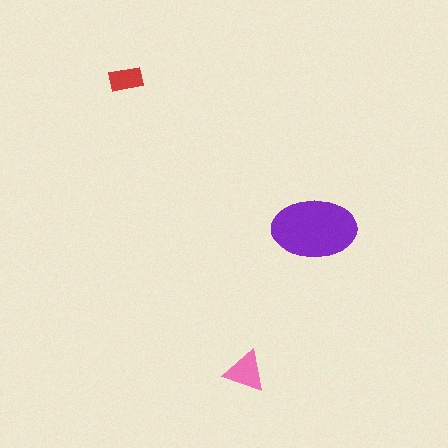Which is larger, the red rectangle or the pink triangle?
The pink triangle.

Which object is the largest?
The purple ellipse.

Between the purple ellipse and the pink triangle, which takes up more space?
The purple ellipse.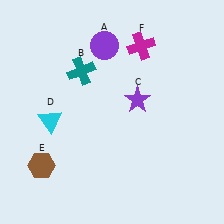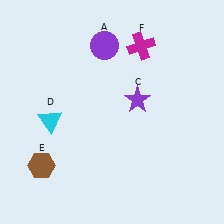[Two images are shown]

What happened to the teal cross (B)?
The teal cross (B) was removed in Image 2. It was in the top-left area of Image 1.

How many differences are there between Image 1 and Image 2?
There is 1 difference between the two images.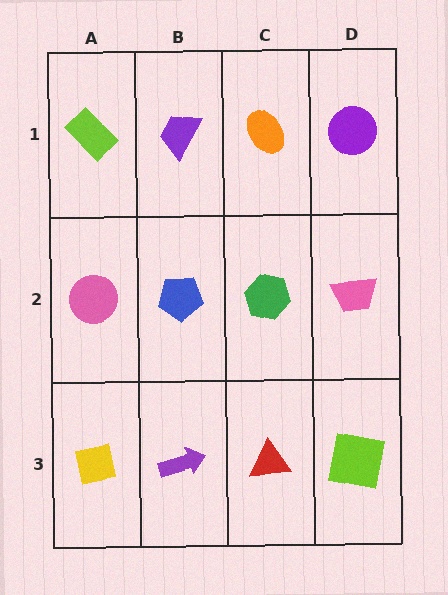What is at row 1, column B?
A purple trapezoid.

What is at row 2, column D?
A pink trapezoid.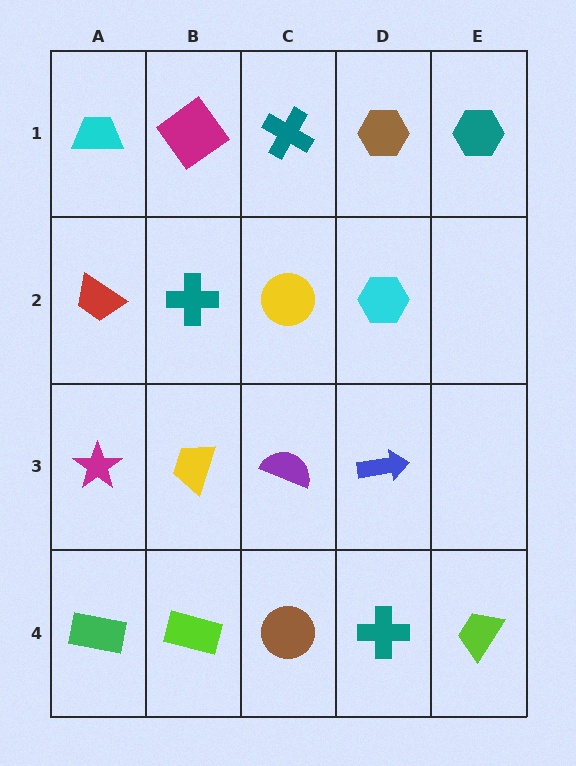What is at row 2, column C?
A yellow circle.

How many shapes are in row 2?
4 shapes.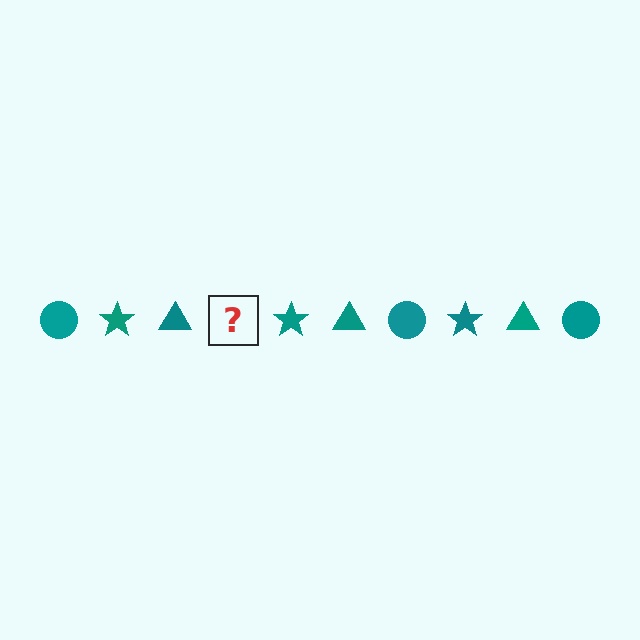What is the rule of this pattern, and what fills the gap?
The rule is that the pattern cycles through circle, star, triangle shapes in teal. The gap should be filled with a teal circle.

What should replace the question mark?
The question mark should be replaced with a teal circle.